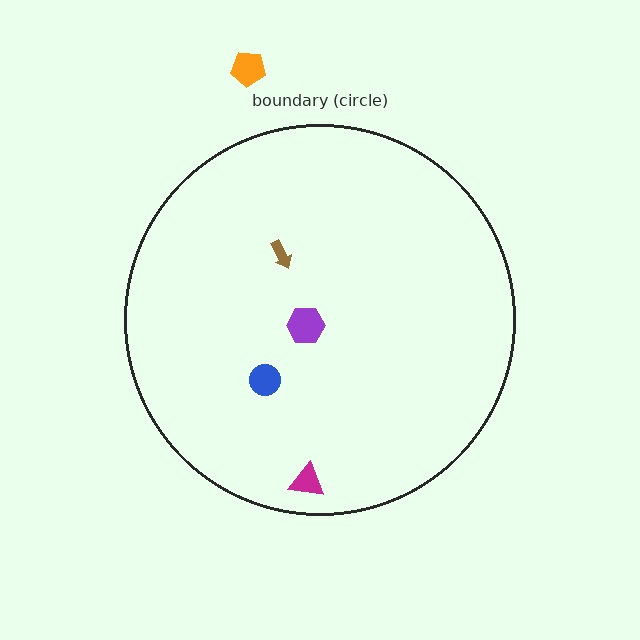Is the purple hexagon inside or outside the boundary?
Inside.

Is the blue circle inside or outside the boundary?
Inside.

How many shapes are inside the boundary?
4 inside, 1 outside.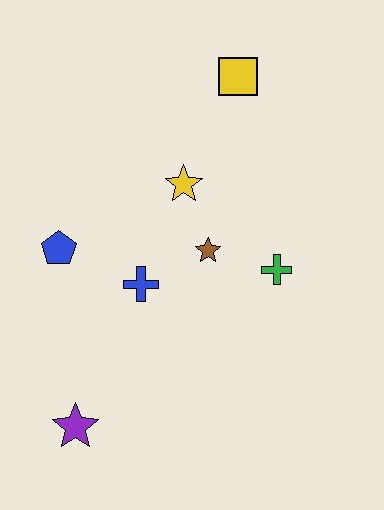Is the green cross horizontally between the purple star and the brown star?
No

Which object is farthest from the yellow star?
The purple star is farthest from the yellow star.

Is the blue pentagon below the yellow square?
Yes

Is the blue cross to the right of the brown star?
No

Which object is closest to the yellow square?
The yellow star is closest to the yellow square.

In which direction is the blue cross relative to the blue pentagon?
The blue cross is to the right of the blue pentagon.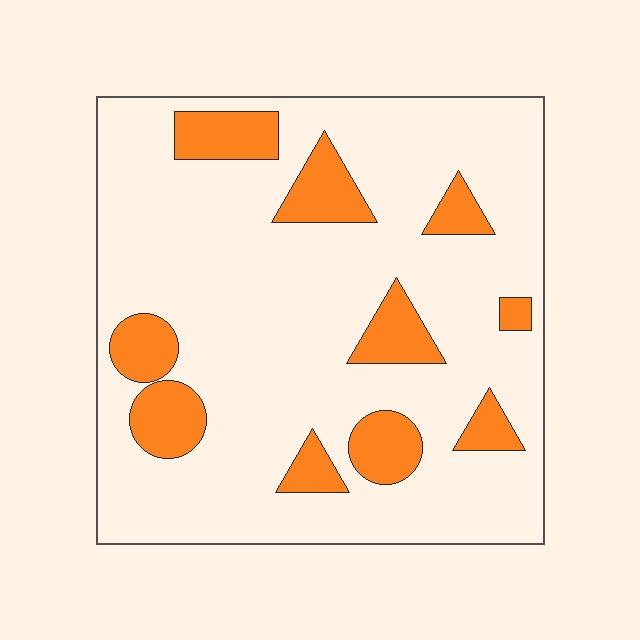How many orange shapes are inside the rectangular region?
10.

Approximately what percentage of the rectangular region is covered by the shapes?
Approximately 20%.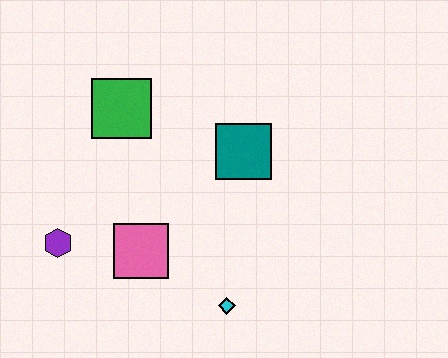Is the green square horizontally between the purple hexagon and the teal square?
Yes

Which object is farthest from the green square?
The cyan diamond is farthest from the green square.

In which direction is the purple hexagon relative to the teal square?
The purple hexagon is to the left of the teal square.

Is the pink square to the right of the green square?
Yes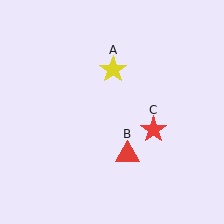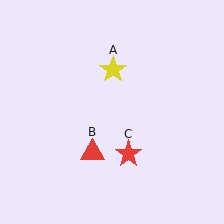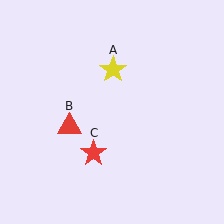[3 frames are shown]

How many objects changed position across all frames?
2 objects changed position: red triangle (object B), red star (object C).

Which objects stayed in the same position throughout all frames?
Yellow star (object A) remained stationary.